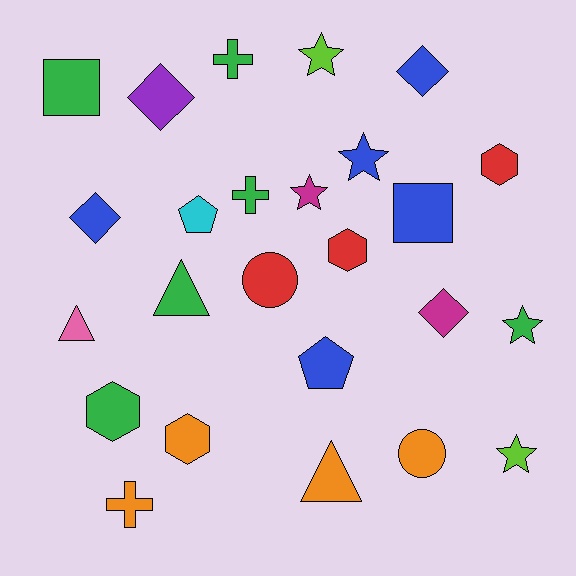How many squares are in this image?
There are 2 squares.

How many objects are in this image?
There are 25 objects.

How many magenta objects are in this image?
There are 2 magenta objects.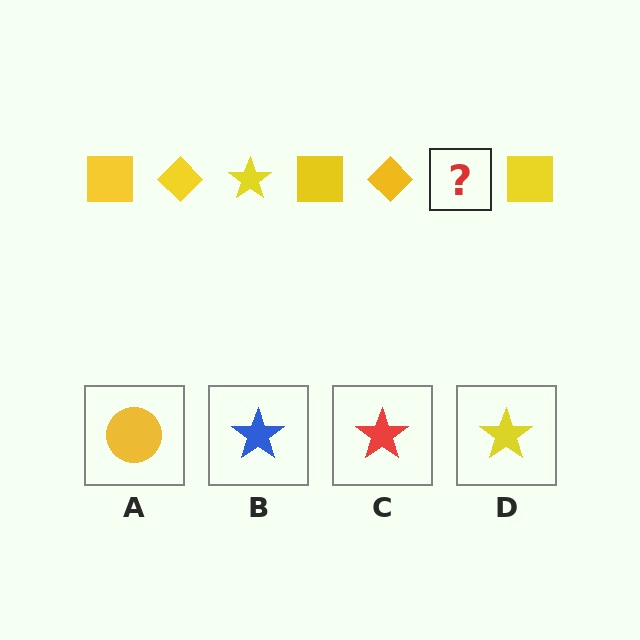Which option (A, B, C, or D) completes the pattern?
D.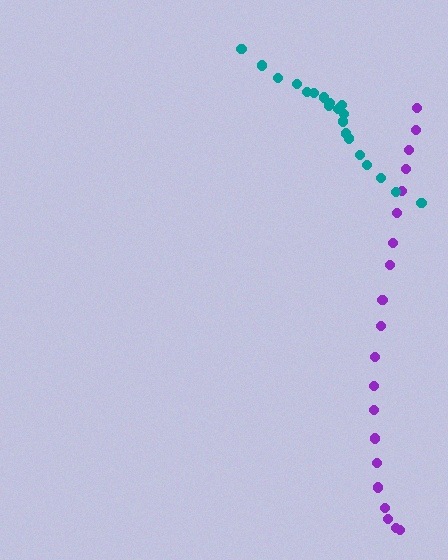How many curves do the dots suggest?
There are 2 distinct paths.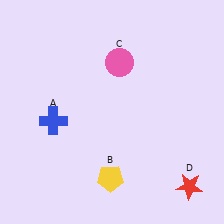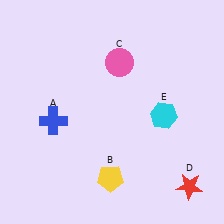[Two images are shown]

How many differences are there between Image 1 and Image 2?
There is 1 difference between the two images.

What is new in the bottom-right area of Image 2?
A cyan hexagon (E) was added in the bottom-right area of Image 2.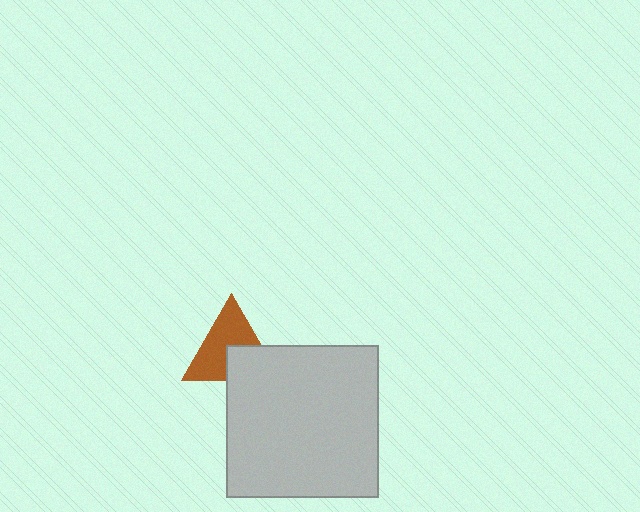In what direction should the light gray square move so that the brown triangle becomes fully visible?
The light gray square should move down. That is the shortest direction to clear the overlap and leave the brown triangle fully visible.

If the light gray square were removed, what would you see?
You would see the complete brown triangle.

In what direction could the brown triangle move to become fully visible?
The brown triangle could move up. That would shift it out from behind the light gray square entirely.